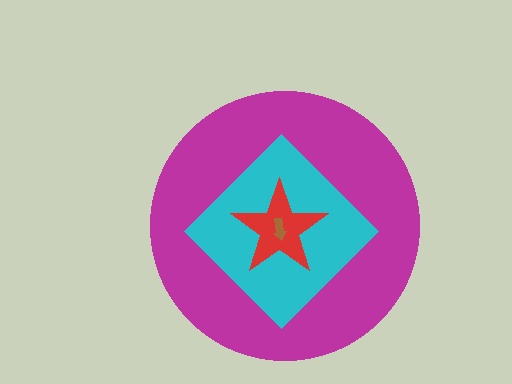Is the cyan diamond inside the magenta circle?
Yes.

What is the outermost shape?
The magenta circle.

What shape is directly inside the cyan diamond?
The red star.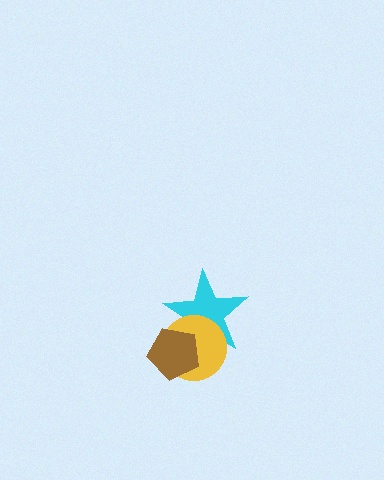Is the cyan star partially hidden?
Yes, it is partially covered by another shape.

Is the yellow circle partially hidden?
Yes, it is partially covered by another shape.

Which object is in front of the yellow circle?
The brown pentagon is in front of the yellow circle.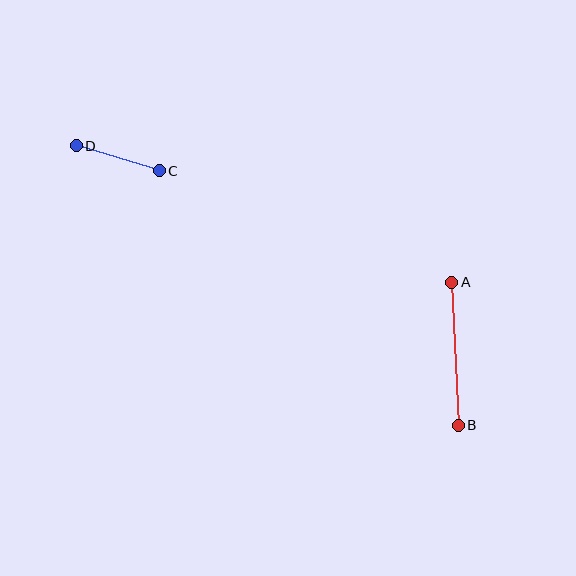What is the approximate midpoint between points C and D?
The midpoint is at approximately (118, 158) pixels.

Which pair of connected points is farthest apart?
Points A and B are farthest apart.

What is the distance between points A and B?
The distance is approximately 143 pixels.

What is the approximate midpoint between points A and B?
The midpoint is at approximately (455, 354) pixels.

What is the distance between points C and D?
The distance is approximately 86 pixels.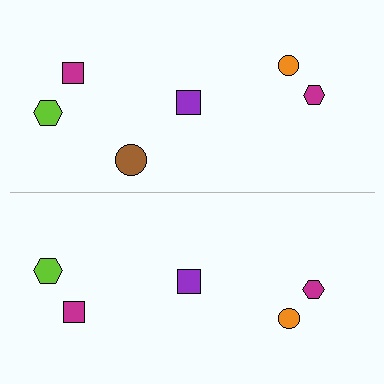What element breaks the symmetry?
A brown circle is missing from the bottom side.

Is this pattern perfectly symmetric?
No, the pattern is not perfectly symmetric. A brown circle is missing from the bottom side.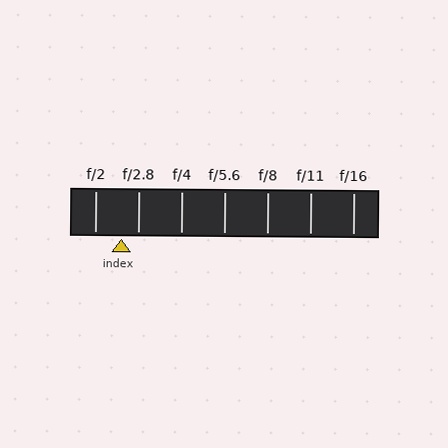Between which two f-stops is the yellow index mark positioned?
The index mark is between f/2 and f/2.8.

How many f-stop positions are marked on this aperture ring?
There are 7 f-stop positions marked.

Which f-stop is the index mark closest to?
The index mark is closest to f/2.8.